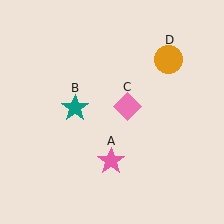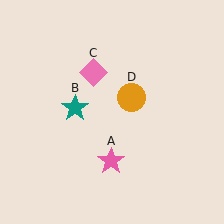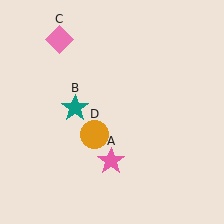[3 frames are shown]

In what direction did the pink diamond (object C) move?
The pink diamond (object C) moved up and to the left.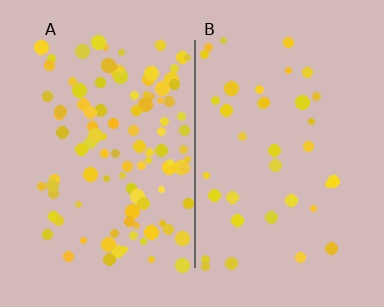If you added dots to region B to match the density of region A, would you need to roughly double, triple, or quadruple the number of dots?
Approximately triple.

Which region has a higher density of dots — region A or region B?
A (the left).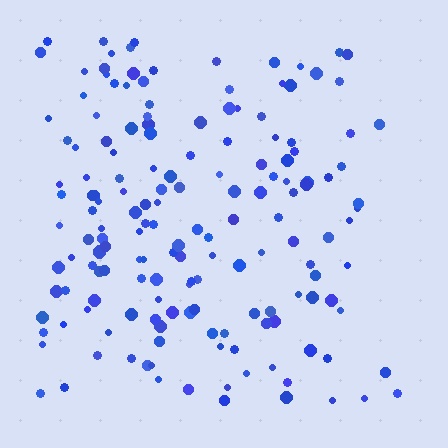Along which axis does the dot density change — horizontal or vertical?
Horizontal.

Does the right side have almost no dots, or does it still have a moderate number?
Still a moderate number, just noticeably fewer than the left.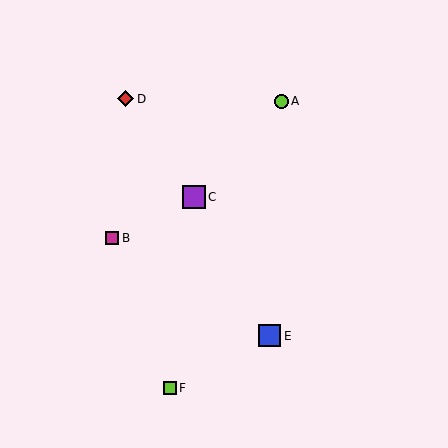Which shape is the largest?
The purple square (labeled C) is the largest.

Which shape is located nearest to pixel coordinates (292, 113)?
The lime circle (labeled A) at (281, 101) is nearest to that location.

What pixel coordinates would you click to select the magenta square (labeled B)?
Click at (112, 238) to select the magenta square B.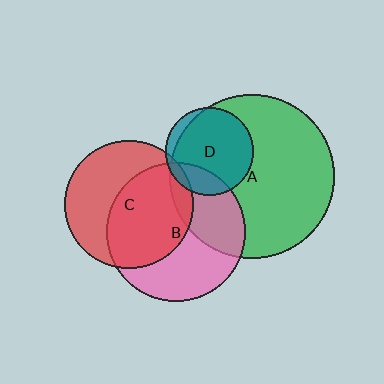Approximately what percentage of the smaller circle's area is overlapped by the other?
Approximately 90%.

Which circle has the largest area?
Circle A (green).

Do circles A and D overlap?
Yes.